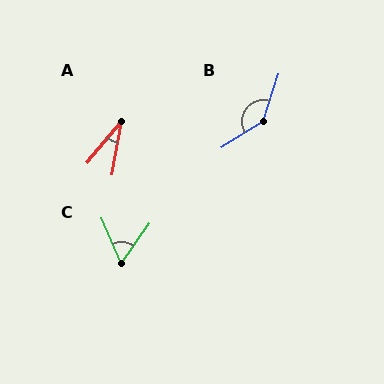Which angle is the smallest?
A, at approximately 30 degrees.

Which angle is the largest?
B, at approximately 141 degrees.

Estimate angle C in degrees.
Approximately 57 degrees.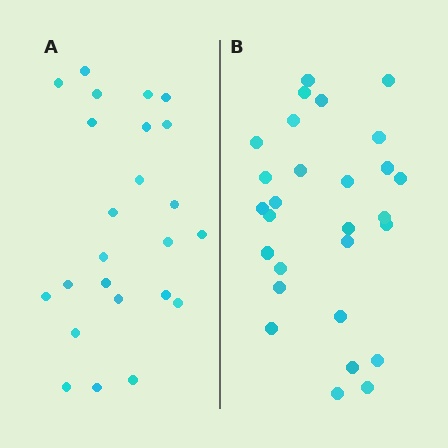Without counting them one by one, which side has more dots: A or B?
Region B (the right region) has more dots.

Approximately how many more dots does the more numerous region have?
Region B has about 4 more dots than region A.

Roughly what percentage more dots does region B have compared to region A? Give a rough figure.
About 15% more.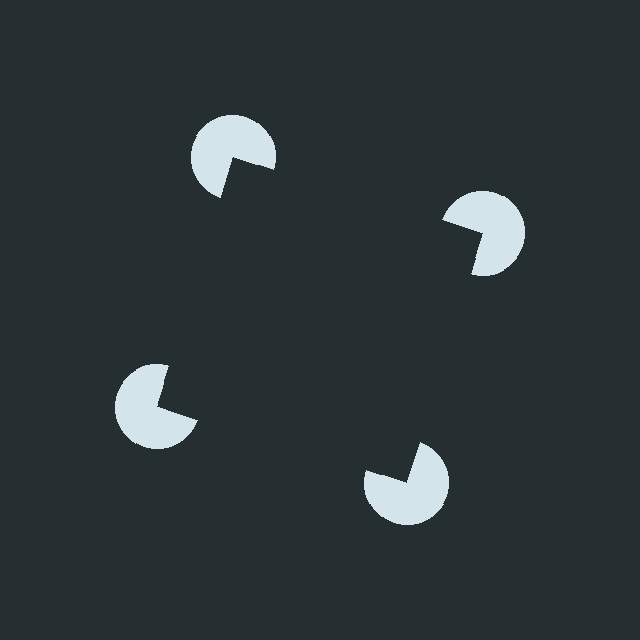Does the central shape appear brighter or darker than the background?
It typically appears slightly darker than the background, even though no actual brightness change is drawn.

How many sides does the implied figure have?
4 sides.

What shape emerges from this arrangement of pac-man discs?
An illusory square — its edges are inferred from the aligned wedge cuts in the pac-man discs, not physically drawn.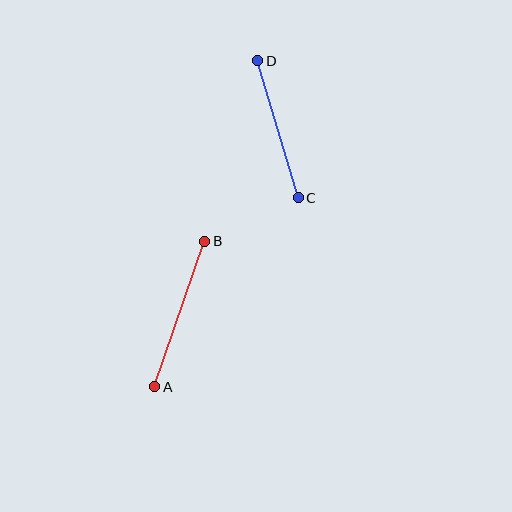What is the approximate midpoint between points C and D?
The midpoint is at approximately (278, 129) pixels.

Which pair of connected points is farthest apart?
Points A and B are farthest apart.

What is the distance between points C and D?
The distance is approximately 143 pixels.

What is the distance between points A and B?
The distance is approximately 154 pixels.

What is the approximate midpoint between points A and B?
The midpoint is at approximately (180, 314) pixels.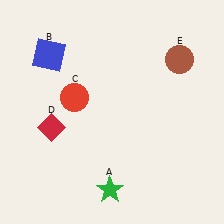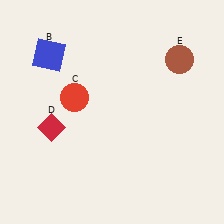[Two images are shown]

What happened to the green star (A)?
The green star (A) was removed in Image 2. It was in the bottom-left area of Image 1.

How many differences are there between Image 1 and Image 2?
There is 1 difference between the two images.